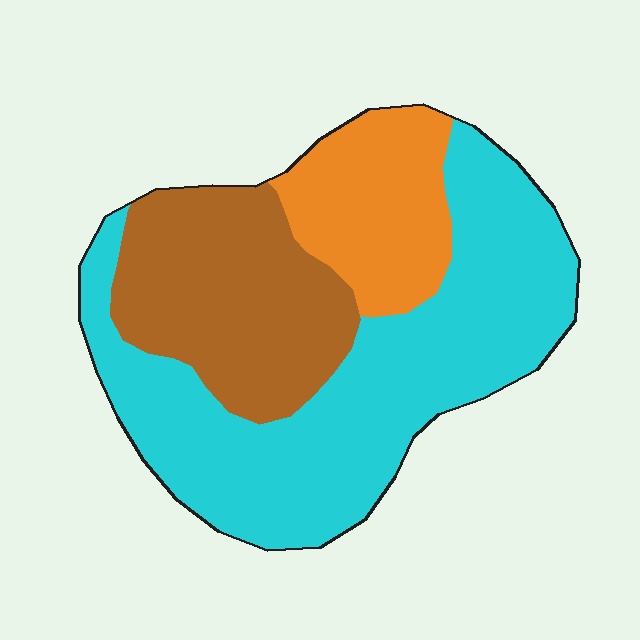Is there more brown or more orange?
Brown.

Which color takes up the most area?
Cyan, at roughly 55%.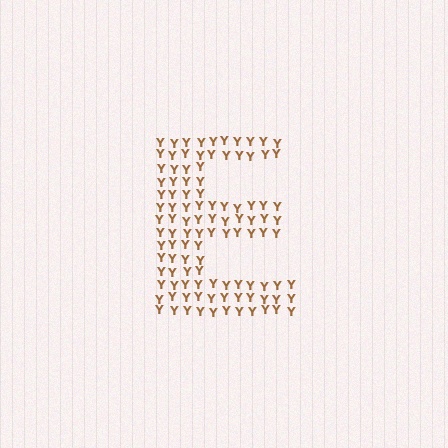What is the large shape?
The large shape is the letter E.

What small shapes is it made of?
It is made of small letter Y's.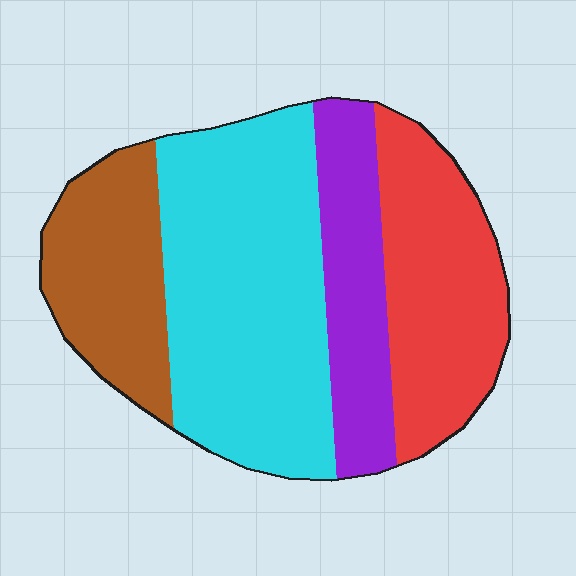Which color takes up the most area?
Cyan, at roughly 40%.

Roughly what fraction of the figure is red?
Red covers 24% of the figure.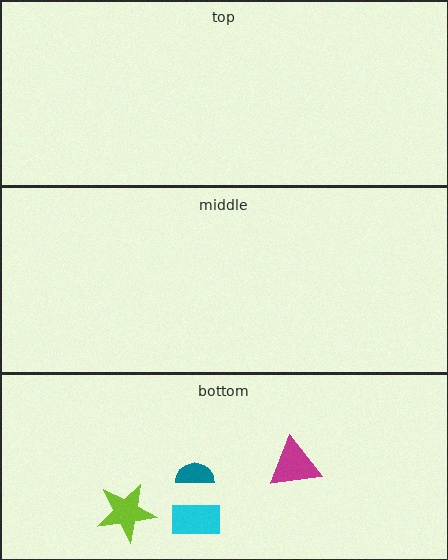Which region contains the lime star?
The bottom region.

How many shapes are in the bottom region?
4.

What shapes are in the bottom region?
The cyan rectangle, the magenta triangle, the teal semicircle, the lime star.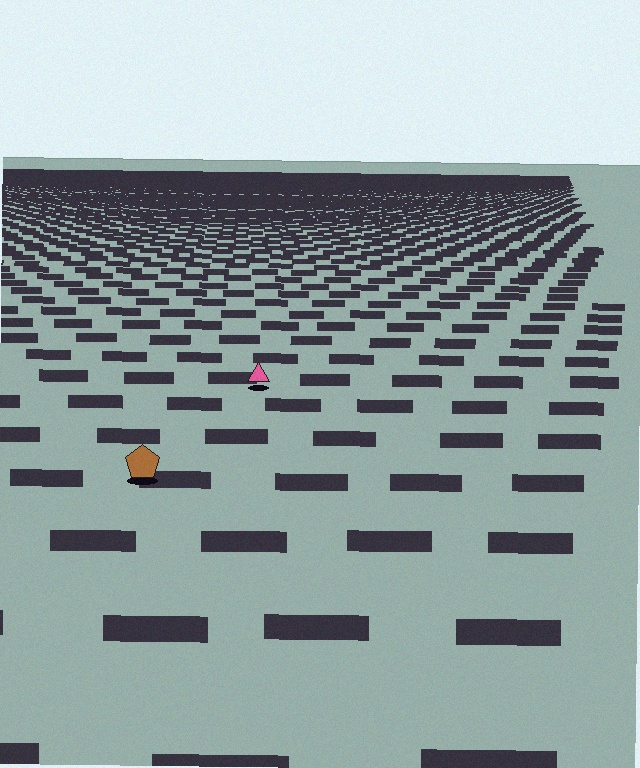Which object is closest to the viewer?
The brown pentagon is closest. The texture marks near it are larger and more spread out.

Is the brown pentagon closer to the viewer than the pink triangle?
Yes. The brown pentagon is closer — you can tell from the texture gradient: the ground texture is coarser near it.